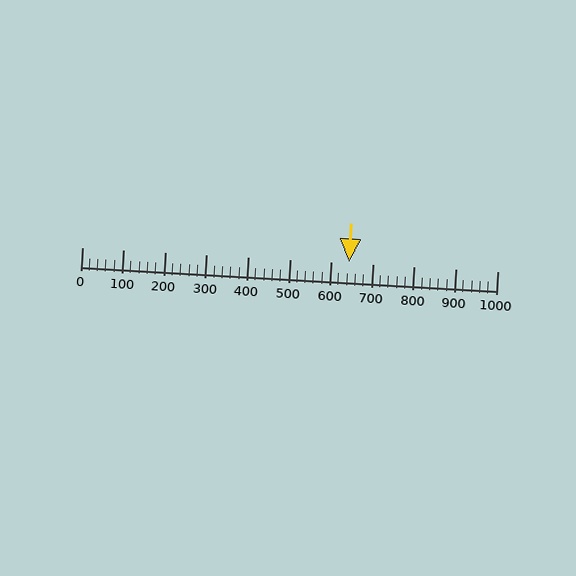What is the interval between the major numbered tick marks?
The major tick marks are spaced 100 units apart.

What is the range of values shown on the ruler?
The ruler shows values from 0 to 1000.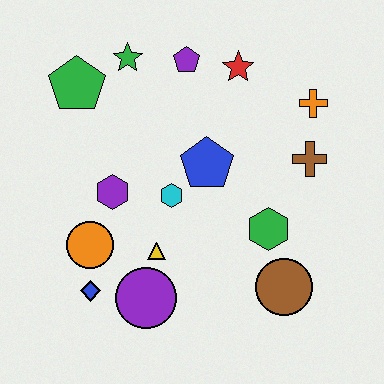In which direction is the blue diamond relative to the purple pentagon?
The blue diamond is below the purple pentagon.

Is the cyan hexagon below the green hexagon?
No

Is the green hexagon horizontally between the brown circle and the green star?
Yes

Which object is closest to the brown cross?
The orange cross is closest to the brown cross.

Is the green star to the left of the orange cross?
Yes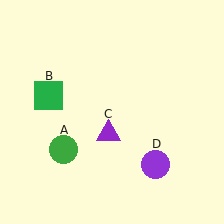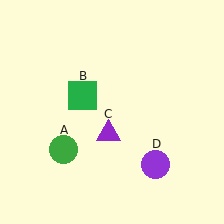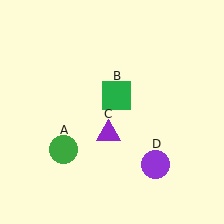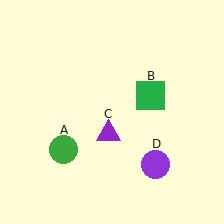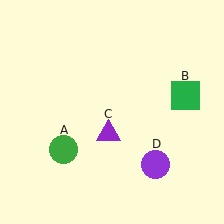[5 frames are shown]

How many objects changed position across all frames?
1 object changed position: green square (object B).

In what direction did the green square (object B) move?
The green square (object B) moved right.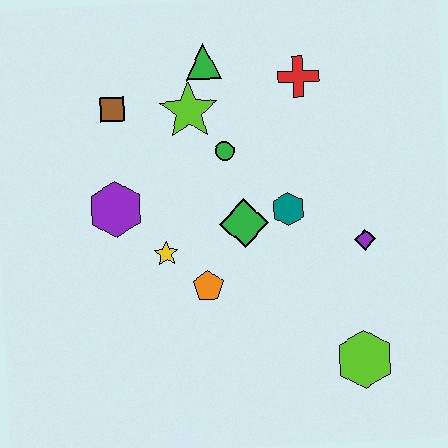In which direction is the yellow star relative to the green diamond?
The yellow star is to the left of the green diamond.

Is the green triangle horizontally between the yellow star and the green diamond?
Yes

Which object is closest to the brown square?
The lime star is closest to the brown square.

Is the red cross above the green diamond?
Yes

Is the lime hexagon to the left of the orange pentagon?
No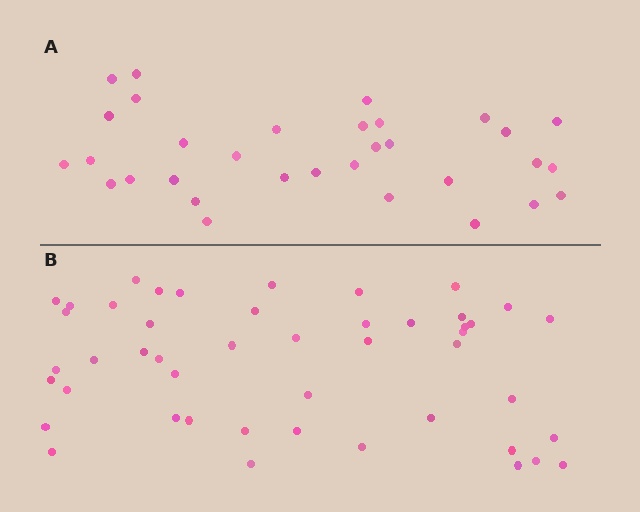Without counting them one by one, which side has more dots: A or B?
Region B (the bottom region) has more dots.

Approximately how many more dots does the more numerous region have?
Region B has approximately 15 more dots than region A.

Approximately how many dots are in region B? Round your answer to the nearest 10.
About 50 dots. (The exact count is 47, which rounds to 50.)